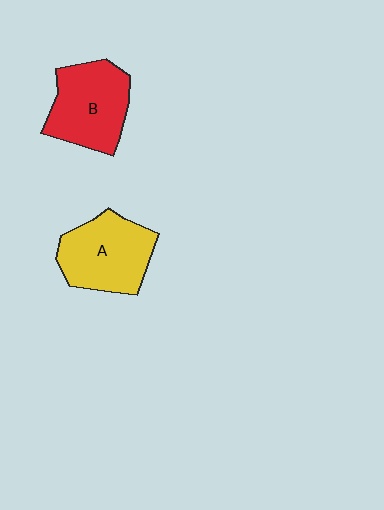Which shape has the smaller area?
Shape B (red).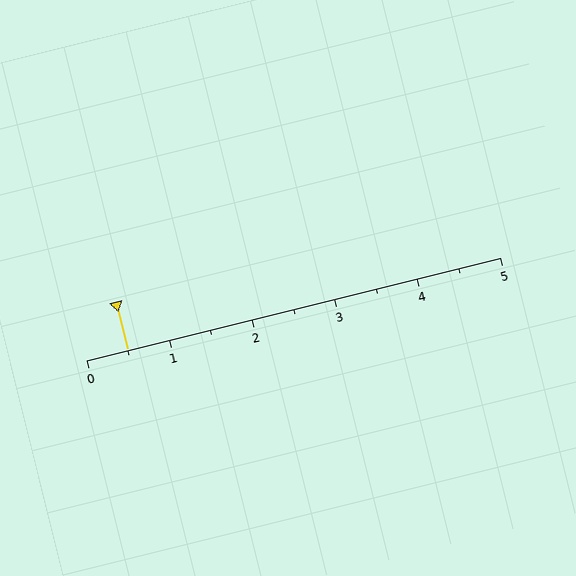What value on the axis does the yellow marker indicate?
The marker indicates approximately 0.5.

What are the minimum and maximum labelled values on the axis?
The axis runs from 0 to 5.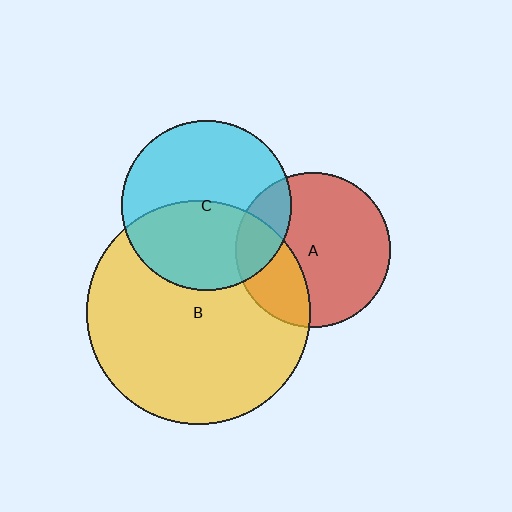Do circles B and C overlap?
Yes.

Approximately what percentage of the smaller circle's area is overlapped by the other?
Approximately 45%.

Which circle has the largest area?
Circle B (yellow).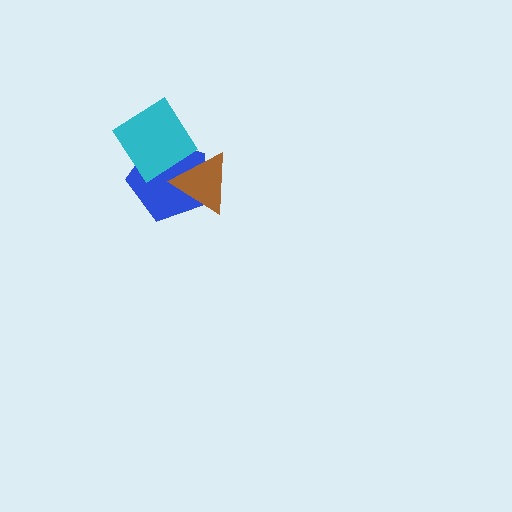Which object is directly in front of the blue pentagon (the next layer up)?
The brown triangle is directly in front of the blue pentagon.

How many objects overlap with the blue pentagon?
2 objects overlap with the blue pentagon.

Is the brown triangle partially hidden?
Yes, it is partially covered by another shape.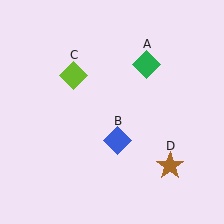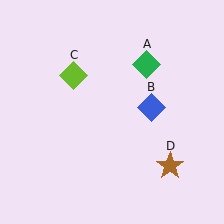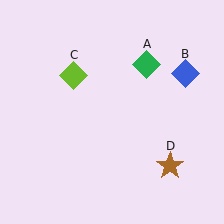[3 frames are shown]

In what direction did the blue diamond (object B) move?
The blue diamond (object B) moved up and to the right.